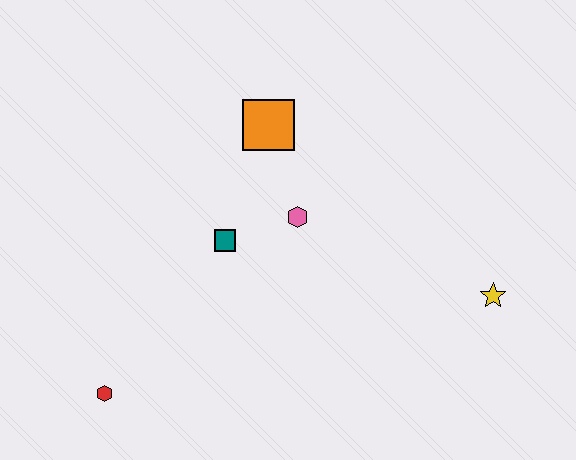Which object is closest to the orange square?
The pink hexagon is closest to the orange square.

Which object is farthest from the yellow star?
The red hexagon is farthest from the yellow star.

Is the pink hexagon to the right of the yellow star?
No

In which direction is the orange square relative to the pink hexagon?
The orange square is above the pink hexagon.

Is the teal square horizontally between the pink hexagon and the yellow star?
No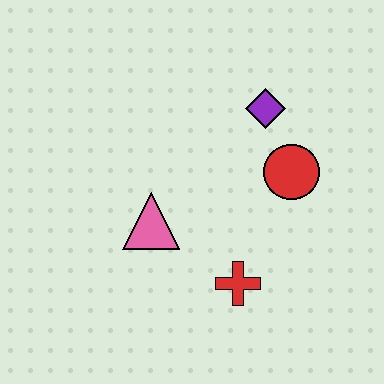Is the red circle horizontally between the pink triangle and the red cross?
No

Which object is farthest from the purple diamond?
The red cross is farthest from the purple diamond.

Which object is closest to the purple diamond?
The red circle is closest to the purple diamond.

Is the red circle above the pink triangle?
Yes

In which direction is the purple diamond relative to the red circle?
The purple diamond is above the red circle.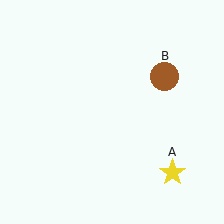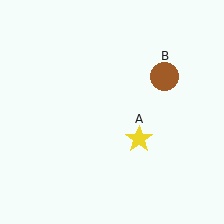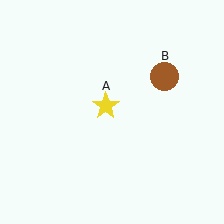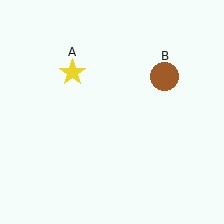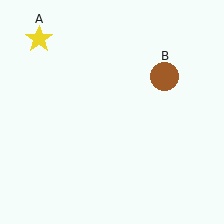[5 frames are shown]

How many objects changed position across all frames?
1 object changed position: yellow star (object A).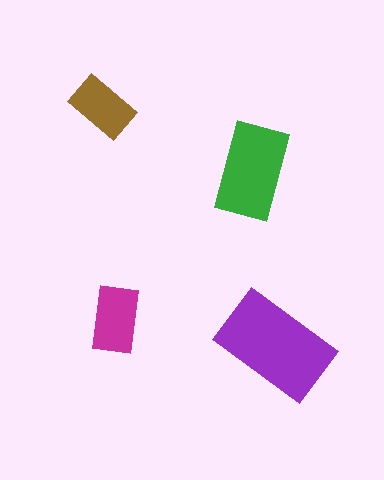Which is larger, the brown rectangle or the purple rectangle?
The purple one.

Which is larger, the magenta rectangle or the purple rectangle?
The purple one.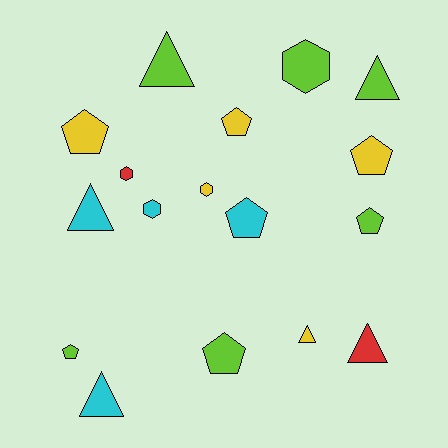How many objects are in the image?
There are 17 objects.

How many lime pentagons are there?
There are 3 lime pentagons.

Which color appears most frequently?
Lime, with 6 objects.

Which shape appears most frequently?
Pentagon, with 7 objects.